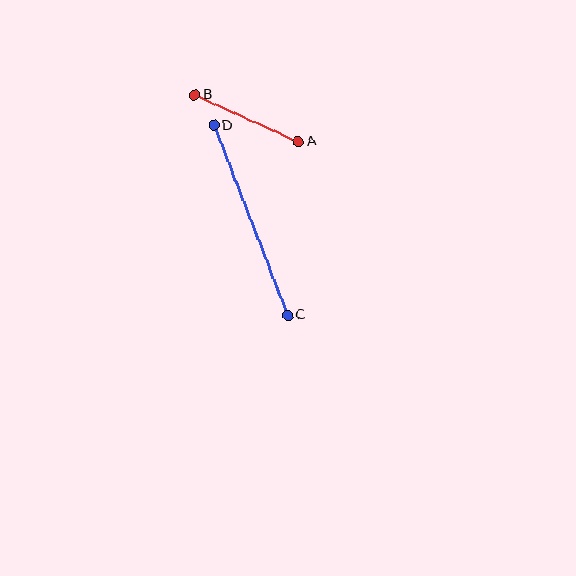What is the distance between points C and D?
The distance is approximately 204 pixels.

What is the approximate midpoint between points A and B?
The midpoint is at approximately (247, 118) pixels.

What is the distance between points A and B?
The distance is approximately 114 pixels.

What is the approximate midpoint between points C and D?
The midpoint is at approximately (251, 220) pixels.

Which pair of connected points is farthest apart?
Points C and D are farthest apart.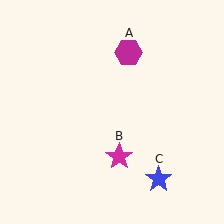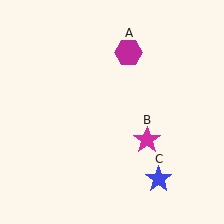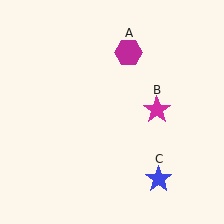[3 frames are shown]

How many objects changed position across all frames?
1 object changed position: magenta star (object B).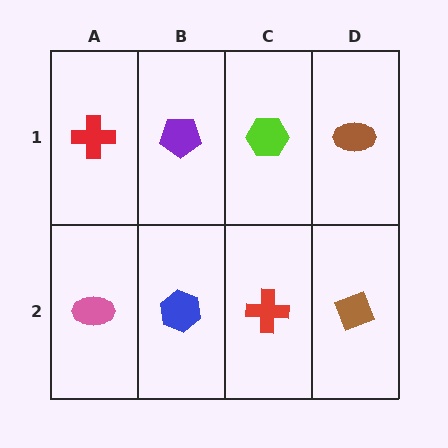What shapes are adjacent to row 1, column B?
A blue hexagon (row 2, column B), a red cross (row 1, column A), a lime hexagon (row 1, column C).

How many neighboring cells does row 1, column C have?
3.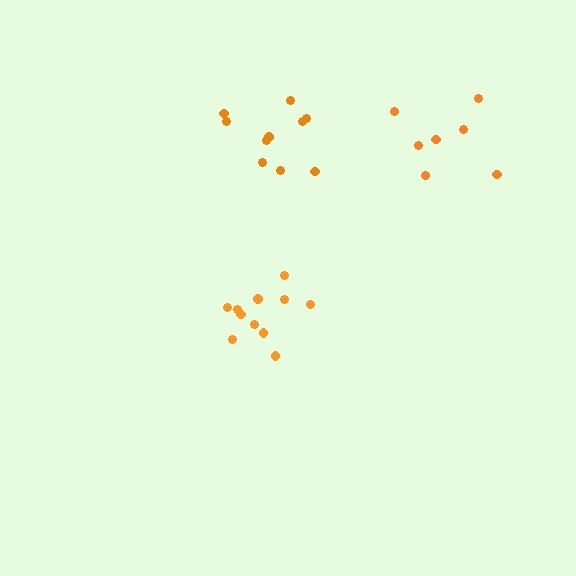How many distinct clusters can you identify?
There are 3 distinct clusters.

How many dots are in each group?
Group 1: 10 dots, Group 2: 11 dots, Group 3: 7 dots (28 total).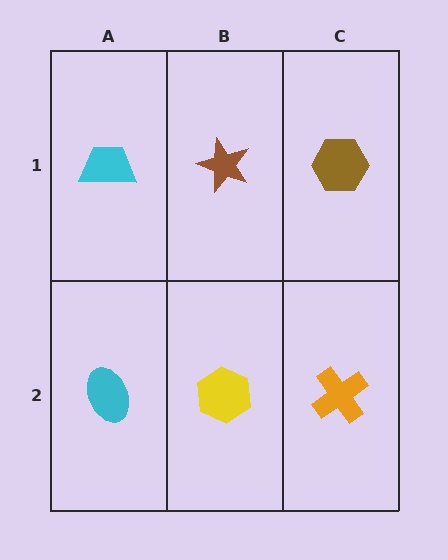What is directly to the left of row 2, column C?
A yellow hexagon.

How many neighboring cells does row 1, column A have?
2.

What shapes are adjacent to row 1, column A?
A cyan ellipse (row 2, column A), a brown star (row 1, column B).